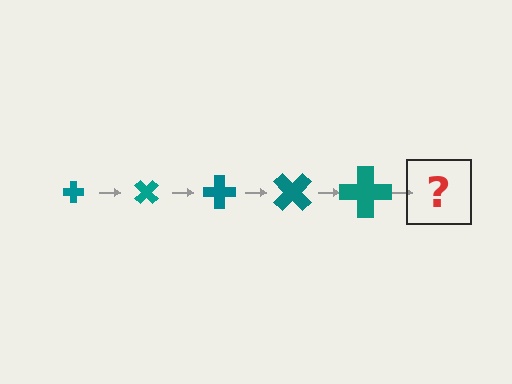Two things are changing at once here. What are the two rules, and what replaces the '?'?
The two rules are that the cross grows larger each step and it rotates 45 degrees each step. The '?' should be a cross, larger than the previous one and rotated 225 degrees from the start.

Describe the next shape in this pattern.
It should be a cross, larger than the previous one and rotated 225 degrees from the start.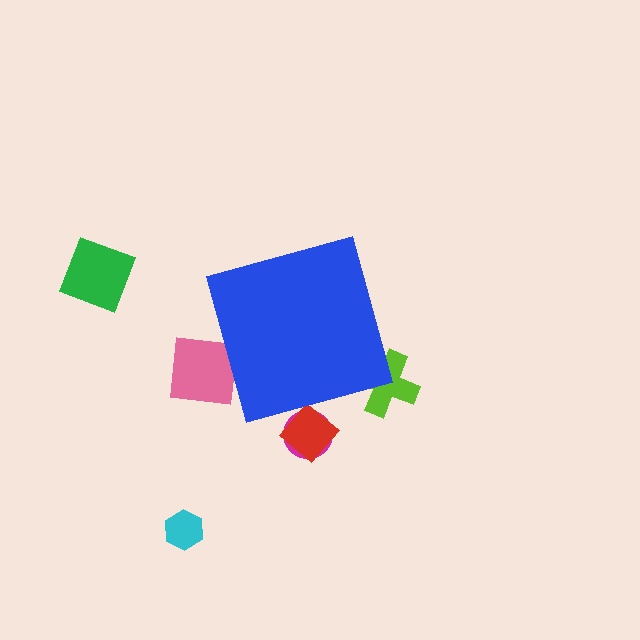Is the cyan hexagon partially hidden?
No, the cyan hexagon is fully visible.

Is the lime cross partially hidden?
Yes, the lime cross is partially hidden behind the blue diamond.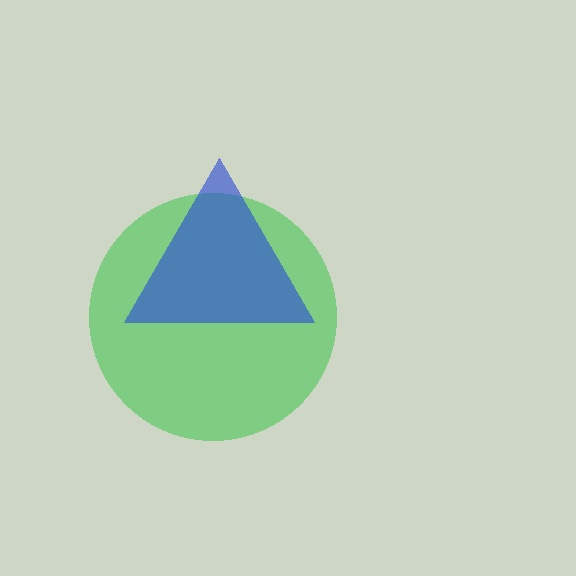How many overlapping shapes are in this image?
There are 2 overlapping shapes in the image.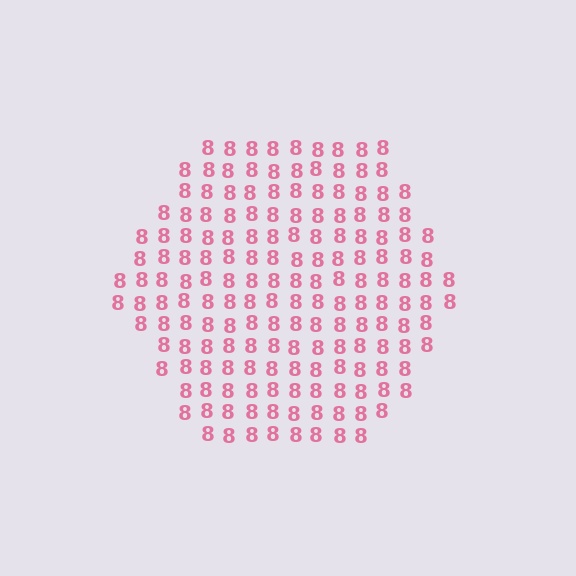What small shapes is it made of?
It is made of small digit 8's.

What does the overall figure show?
The overall figure shows a hexagon.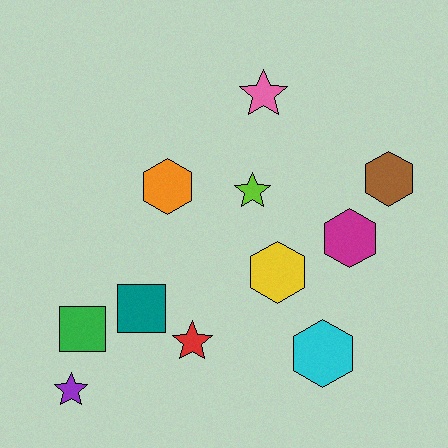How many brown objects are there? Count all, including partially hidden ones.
There is 1 brown object.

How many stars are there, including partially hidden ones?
There are 4 stars.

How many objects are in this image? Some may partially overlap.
There are 11 objects.